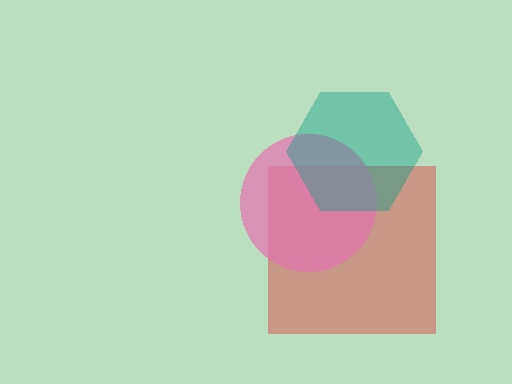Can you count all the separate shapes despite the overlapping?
Yes, there are 3 separate shapes.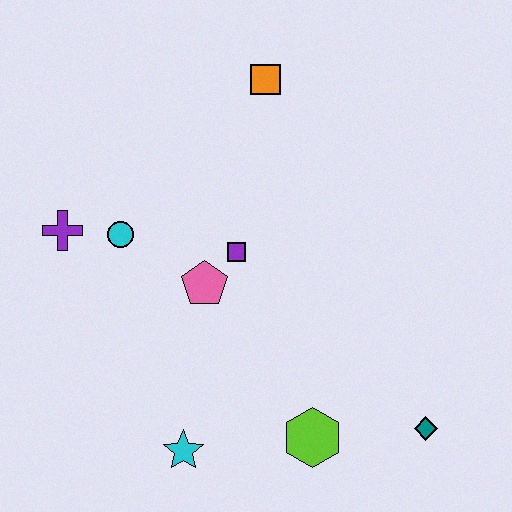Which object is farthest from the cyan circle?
The teal diamond is farthest from the cyan circle.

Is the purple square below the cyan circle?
Yes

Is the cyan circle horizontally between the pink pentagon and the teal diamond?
No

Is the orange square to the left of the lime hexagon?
Yes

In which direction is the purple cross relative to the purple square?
The purple cross is to the left of the purple square.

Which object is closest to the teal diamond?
The lime hexagon is closest to the teal diamond.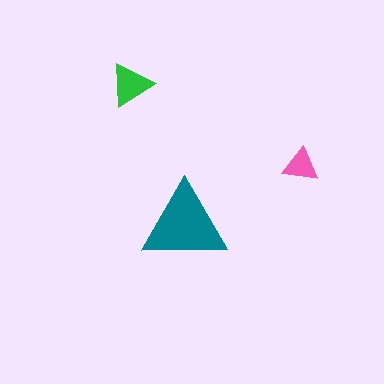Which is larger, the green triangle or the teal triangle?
The teal one.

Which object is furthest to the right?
The pink triangle is rightmost.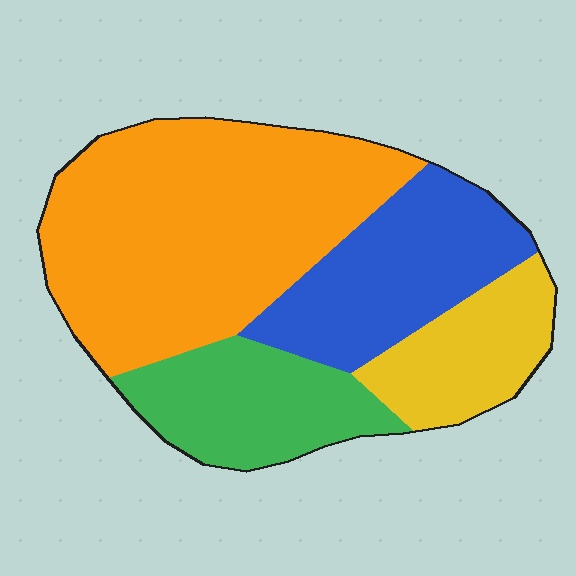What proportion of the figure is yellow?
Yellow takes up about one eighth (1/8) of the figure.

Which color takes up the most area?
Orange, at roughly 45%.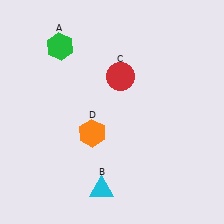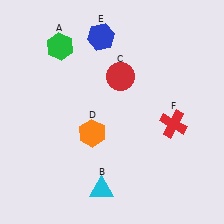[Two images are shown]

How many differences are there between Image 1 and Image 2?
There are 2 differences between the two images.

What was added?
A blue hexagon (E), a red cross (F) were added in Image 2.